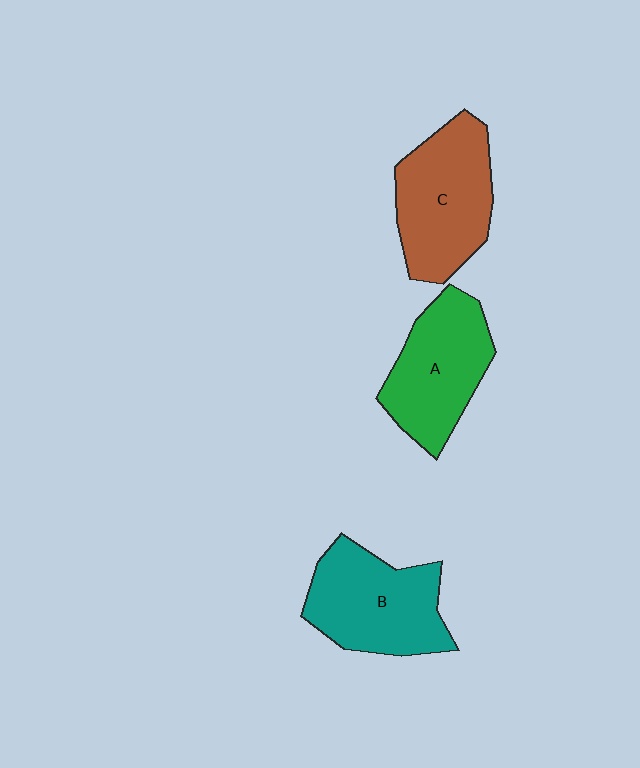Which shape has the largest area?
Shape C (brown).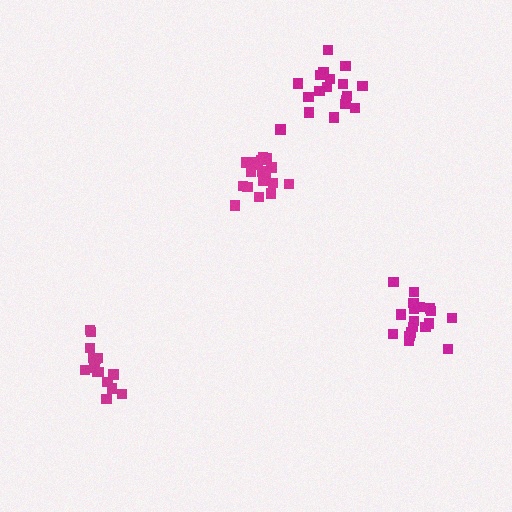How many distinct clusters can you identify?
There are 4 distinct clusters.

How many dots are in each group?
Group 1: 18 dots, Group 2: 18 dots, Group 3: 18 dots, Group 4: 16 dots (70 total).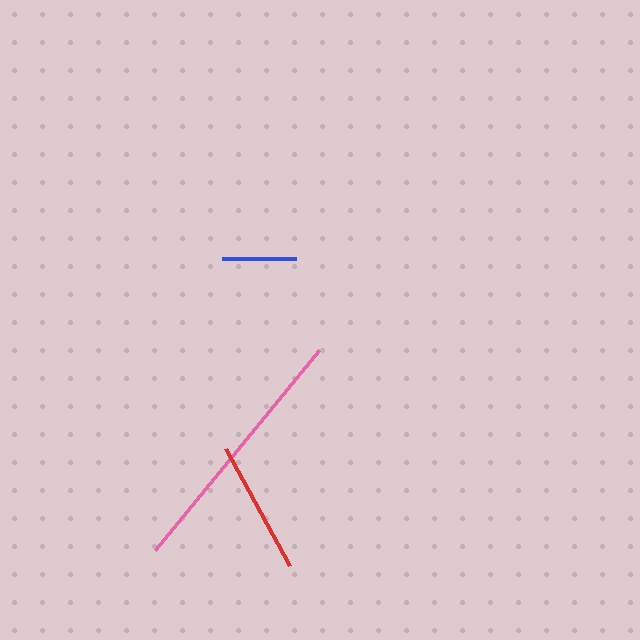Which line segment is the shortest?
The blue line is the shortest at approximately 74 pixels.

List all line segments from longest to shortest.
From longest to shortest: pink, red, blue.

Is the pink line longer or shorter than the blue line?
The pink line is longer than the blue line.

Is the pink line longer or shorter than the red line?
The pink line is longer than the red line.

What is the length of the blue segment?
The blue segment is approximately 74 pixels long.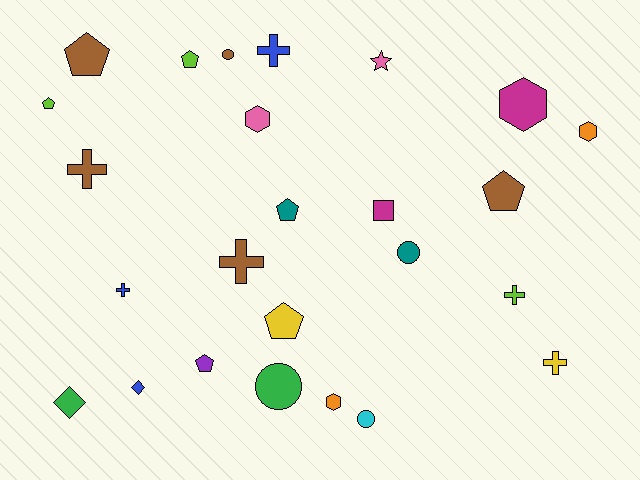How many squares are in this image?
There is 1 square.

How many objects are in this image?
There are 25 objects.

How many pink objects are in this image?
There are 2 pink objects.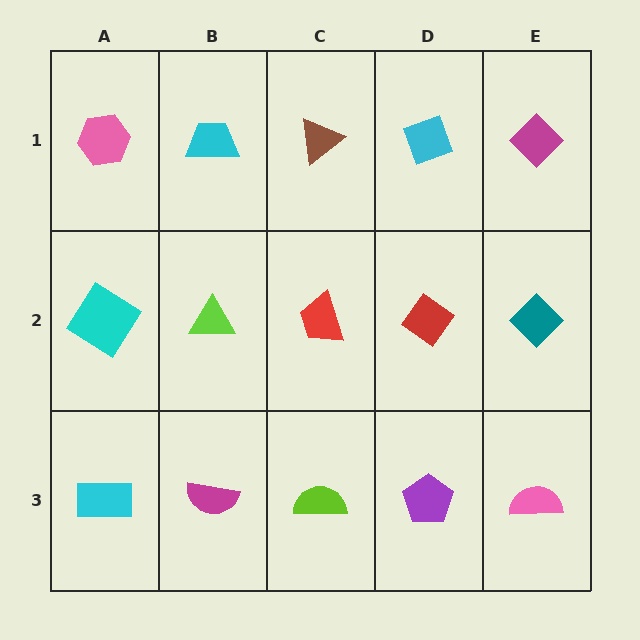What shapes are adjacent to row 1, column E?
A teal diamond (row 2, column E), a cyan diamond (row 1, column D).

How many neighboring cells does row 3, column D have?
3.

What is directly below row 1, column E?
A teal diamond.